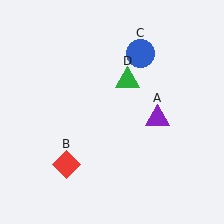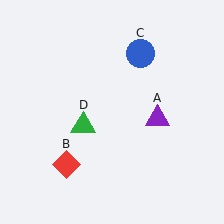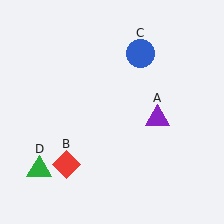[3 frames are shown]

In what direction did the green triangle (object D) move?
The green triangle (object D) moved down and to the left.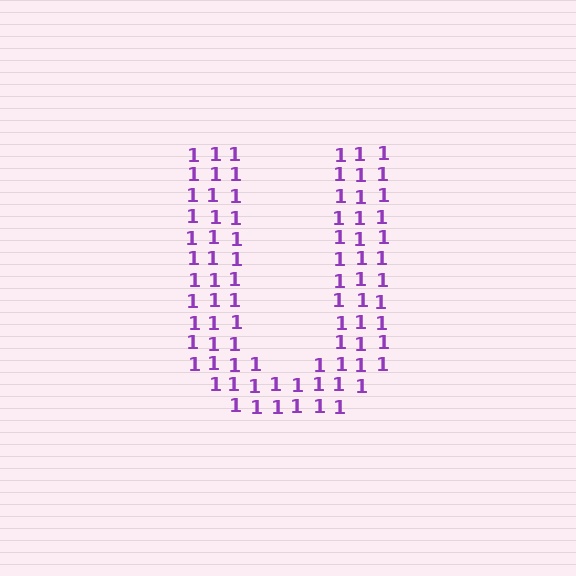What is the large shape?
The large shape is the letter U.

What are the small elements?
The small elements are digit 1's.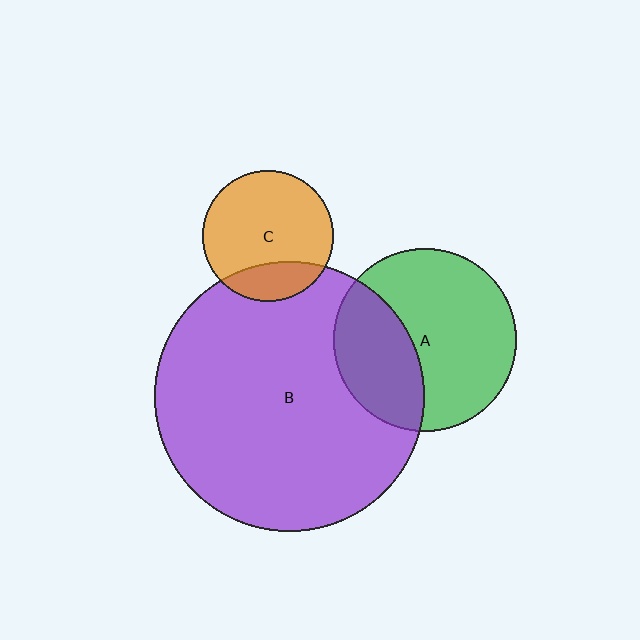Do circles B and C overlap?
Yes.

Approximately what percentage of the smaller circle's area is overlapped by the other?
Approximately 20%.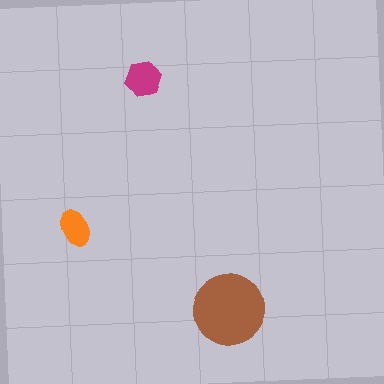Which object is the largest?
The brown circle.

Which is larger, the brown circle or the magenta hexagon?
The brown circle.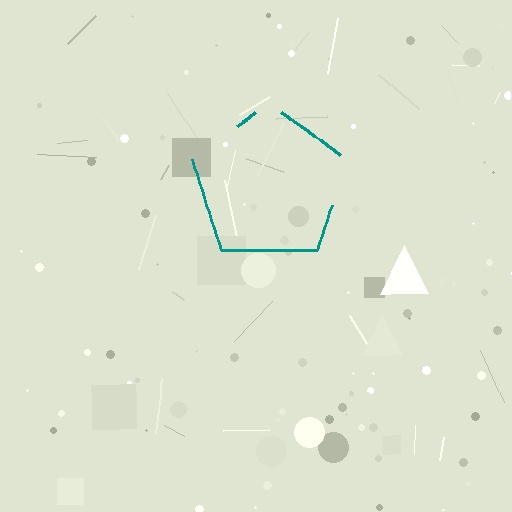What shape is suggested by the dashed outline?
The dashed outline suggests a pentagon.